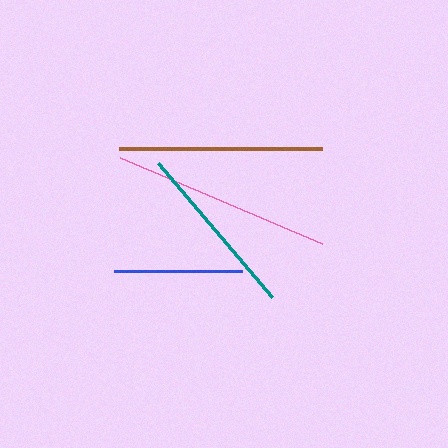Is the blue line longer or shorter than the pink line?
The pink line is longer than the blue line.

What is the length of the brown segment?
The brown segment is approximately 203 pixels long.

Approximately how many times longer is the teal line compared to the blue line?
The teal line is approximately 1.4 times the length of the blue line.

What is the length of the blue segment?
The blue segment is approximately 127 pixels long.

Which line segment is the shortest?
The blue line is the shortest at approximately 127 pixels.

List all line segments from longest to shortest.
From longest to shortest: pink, brown, teal, blue.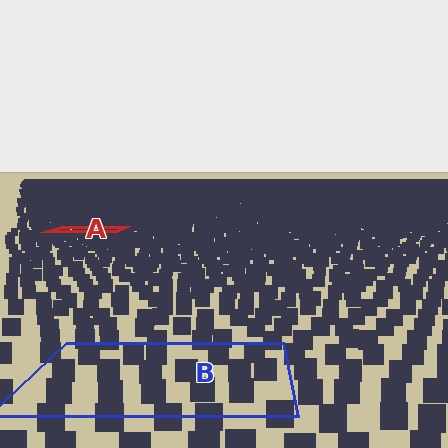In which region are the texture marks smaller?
The texture marks are smaller in region A, because it is farther away.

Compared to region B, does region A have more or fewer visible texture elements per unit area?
Region A has more texture elements per unit area — they are packed more densely because it is farther away.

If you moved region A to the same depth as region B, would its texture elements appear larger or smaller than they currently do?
They would appear larger. At a closer depth, the same texture elements are projected at a bigger on-screen size.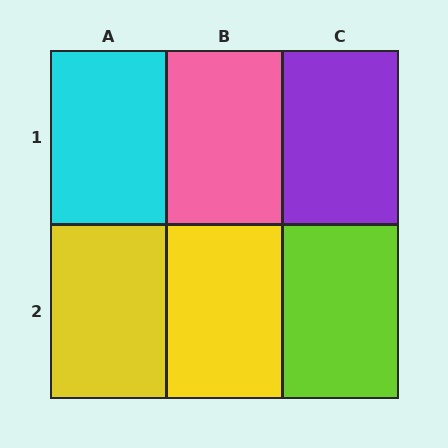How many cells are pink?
1 cell is pink.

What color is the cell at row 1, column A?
Cyan.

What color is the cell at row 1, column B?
Pink.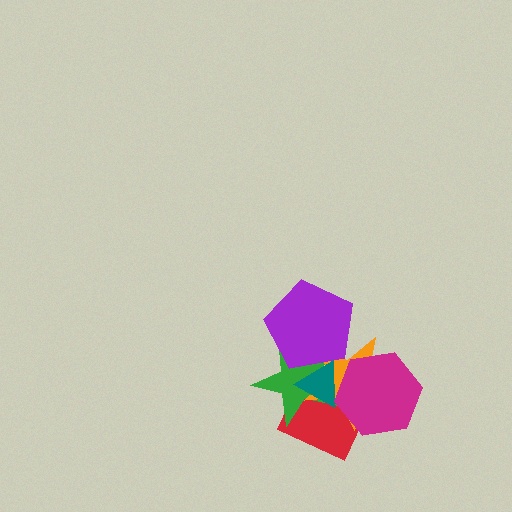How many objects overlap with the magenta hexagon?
3 objects overlap with the magenta hexagon.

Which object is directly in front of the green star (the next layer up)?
The orange star is directly in front of the green star.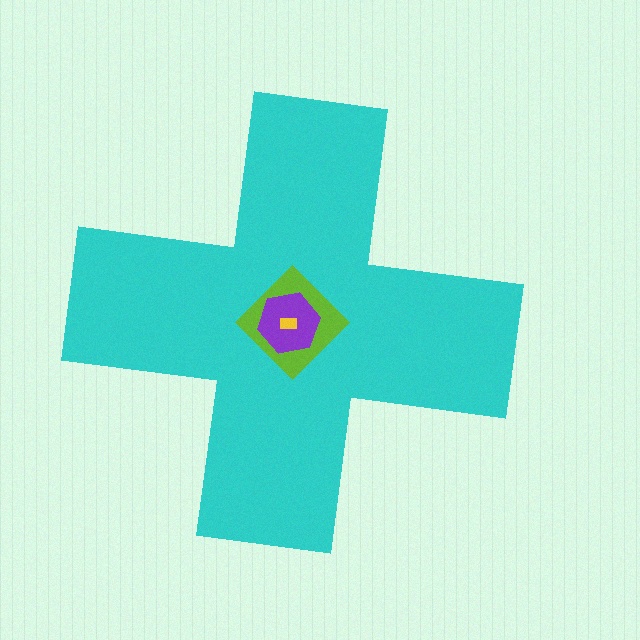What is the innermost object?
The yellow rectangle.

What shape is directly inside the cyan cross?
The lime diamond.